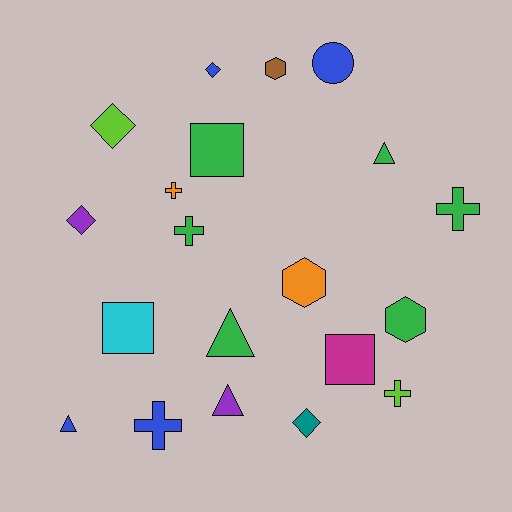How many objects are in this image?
There are 20 objects.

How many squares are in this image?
There are 3 squares.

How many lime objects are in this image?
There are 2 lime objects.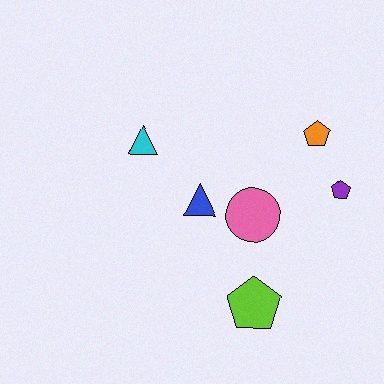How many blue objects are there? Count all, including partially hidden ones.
There is 1 blue object.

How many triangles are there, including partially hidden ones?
There are 2 triangles.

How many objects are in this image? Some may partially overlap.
There are 6 objects.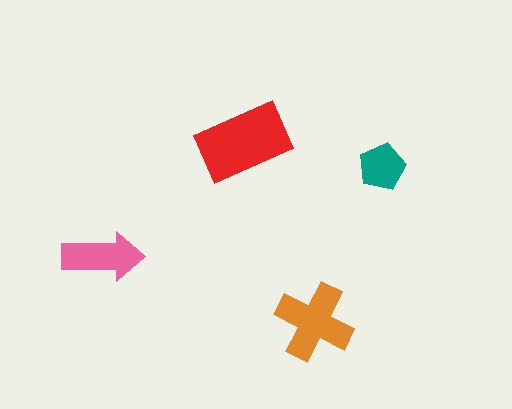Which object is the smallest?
The teal pentagon.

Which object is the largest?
The red rectangle.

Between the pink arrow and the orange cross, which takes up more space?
The orange cross.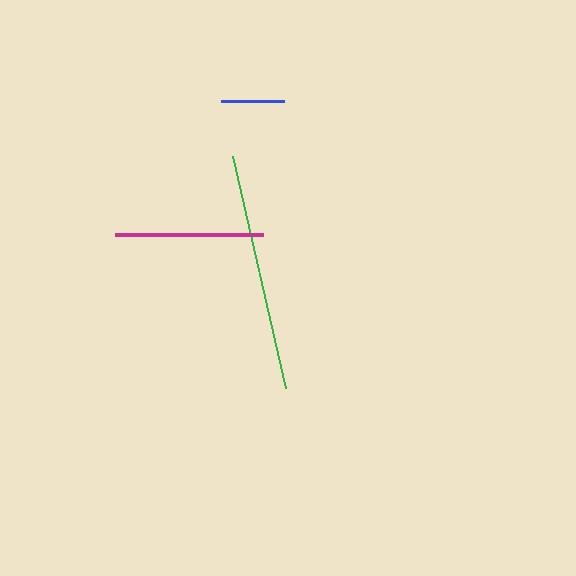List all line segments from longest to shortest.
From longest to shortest: green, magenta, blue.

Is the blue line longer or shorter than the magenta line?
The magenta line is longer than the blue line.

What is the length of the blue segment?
The blue segment is approximately 63 pixels long.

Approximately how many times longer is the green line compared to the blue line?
The green line is approximately 3.8 times the length of the blue line.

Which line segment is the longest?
The green line is the longest at approximately 238 pixels.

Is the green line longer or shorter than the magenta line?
The green line is longer than the magenta line.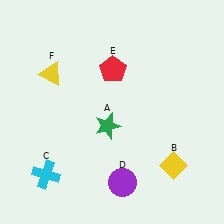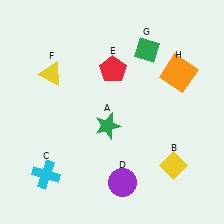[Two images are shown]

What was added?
A green diamond (G), an orange square (H) were added in Image 2.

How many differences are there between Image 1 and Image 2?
There are 2 differences between the two images.